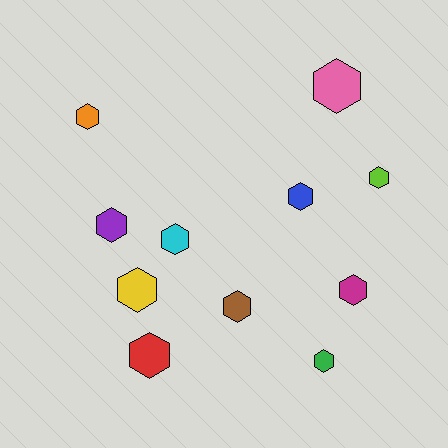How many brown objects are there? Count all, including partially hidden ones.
There is 1 brown object.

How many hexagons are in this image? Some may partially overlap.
There are 11 hexagons.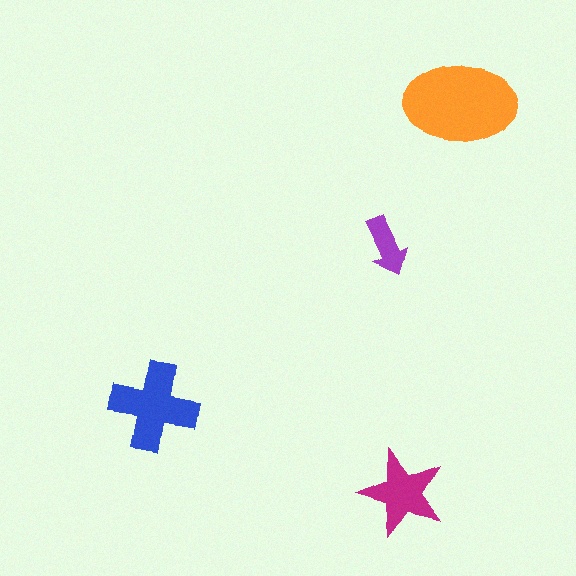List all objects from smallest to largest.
The purple arrow, the magenta star, the blue cross, the orange ellipse.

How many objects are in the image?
There are 4 objects in the image.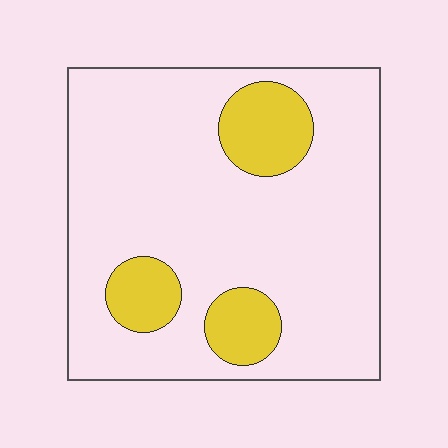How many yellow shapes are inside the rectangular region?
3.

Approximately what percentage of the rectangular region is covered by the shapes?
Approximately 15%.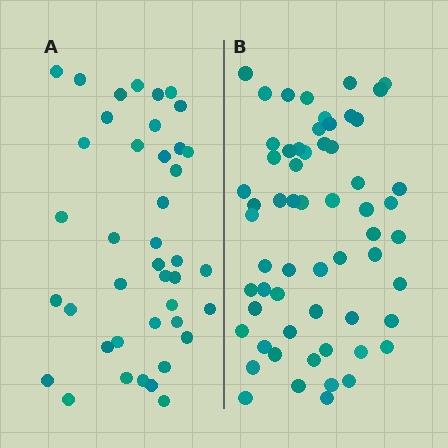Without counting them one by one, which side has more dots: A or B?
Region B (the right region) has more dots.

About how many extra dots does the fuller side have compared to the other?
Region B has approximately 20 more dots than region A.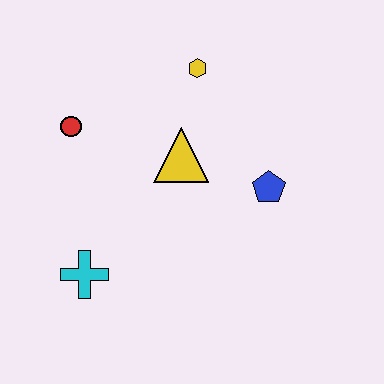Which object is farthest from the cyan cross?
The yellow hexagon is farthest from the cyan cross.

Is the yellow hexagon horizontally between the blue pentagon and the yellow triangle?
Yes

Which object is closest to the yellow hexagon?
The yellow triangle is closest to the yellow hexagon.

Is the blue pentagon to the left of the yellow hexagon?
No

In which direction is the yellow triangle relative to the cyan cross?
The yellow triangle is above the cyan cross.